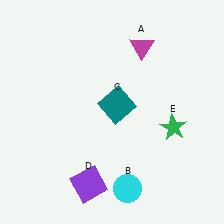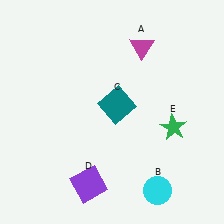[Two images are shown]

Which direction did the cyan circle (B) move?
The cyan circle (B) moved right.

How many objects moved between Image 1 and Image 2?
1 object moved between the two images.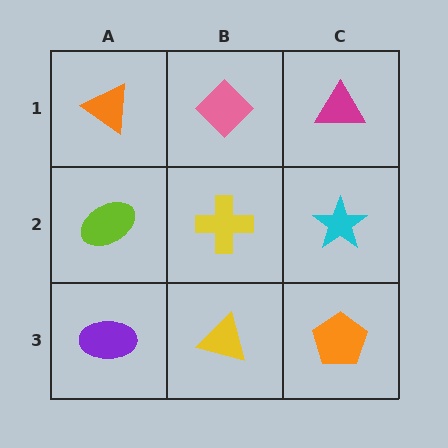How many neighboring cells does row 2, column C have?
3.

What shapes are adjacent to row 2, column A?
An orange triangle (row 1, column A), a purple ellipse (row 3, column A), a yellow cross (row 2, column B).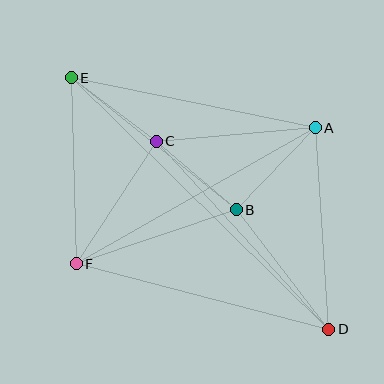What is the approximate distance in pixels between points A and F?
The distance between A and F is approximately 275 pixels.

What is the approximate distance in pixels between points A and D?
The distance between A and D is approximately 202 pixels.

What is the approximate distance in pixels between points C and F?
The distance between C and F is approximately 146 pixels.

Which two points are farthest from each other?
Points D and E are farthest from each other.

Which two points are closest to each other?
Points B and C are closest to each other.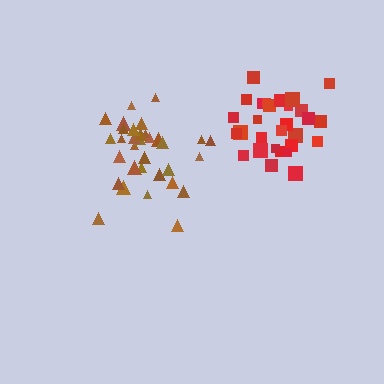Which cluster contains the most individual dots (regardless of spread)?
Brown (33).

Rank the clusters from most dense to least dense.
red, brown.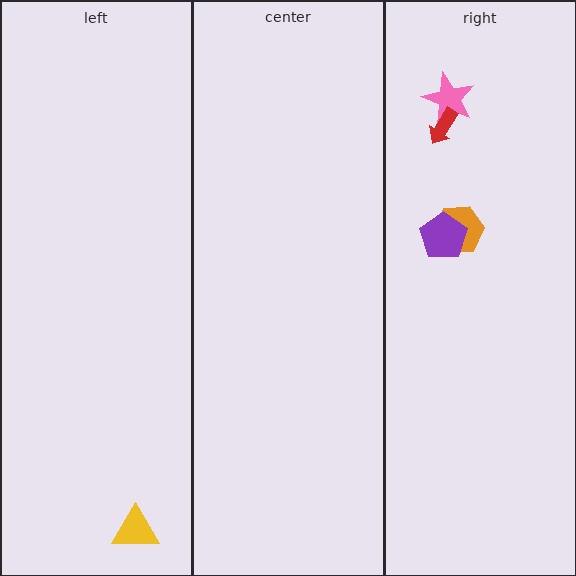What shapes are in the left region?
The yellow triangle.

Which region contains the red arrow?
The right region.